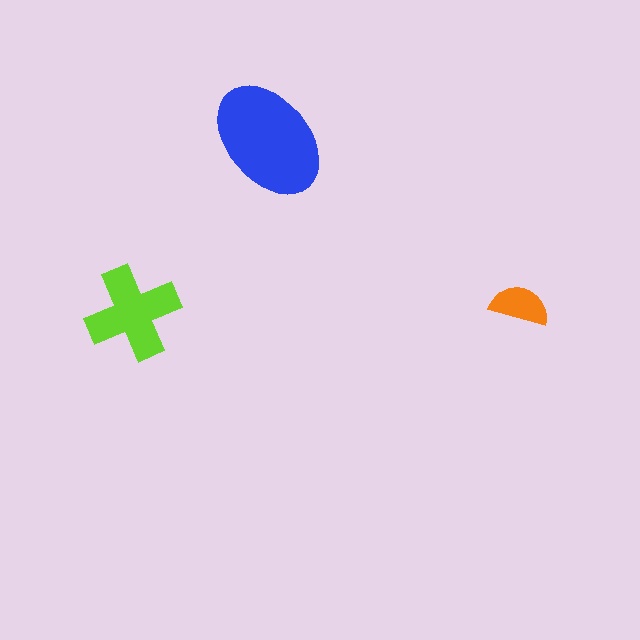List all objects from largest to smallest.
The blue ellipse, the lime cross, the orange semicircle.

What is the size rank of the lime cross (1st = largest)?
2nd.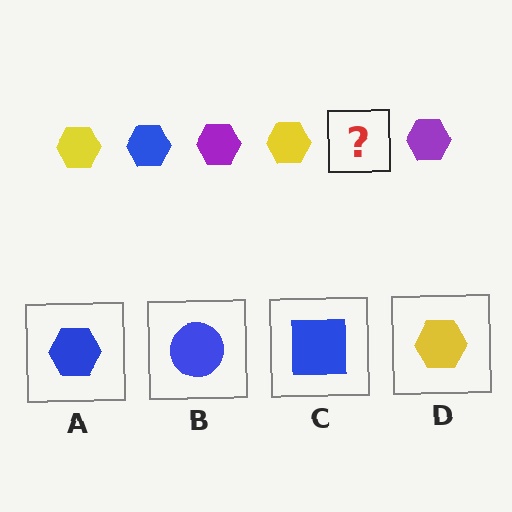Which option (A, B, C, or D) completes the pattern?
A.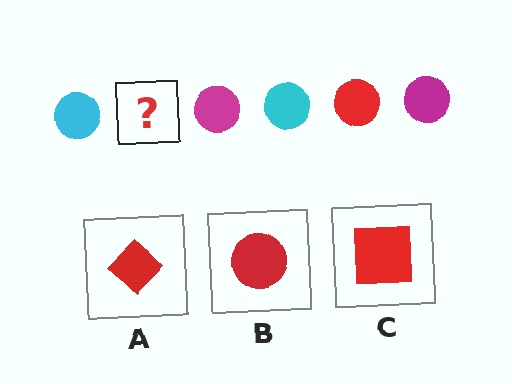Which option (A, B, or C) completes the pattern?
B.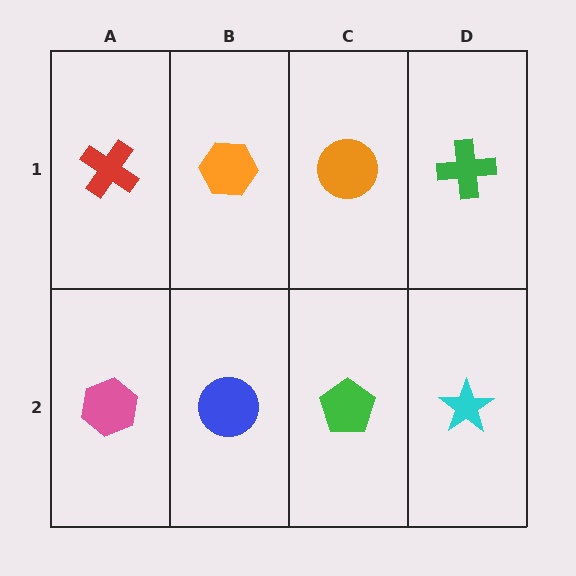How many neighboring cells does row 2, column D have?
2.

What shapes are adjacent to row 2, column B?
An orange hexagon (row 1, column B), a pink hexagon (row 2, column A), a green pentagon (row 2, column C).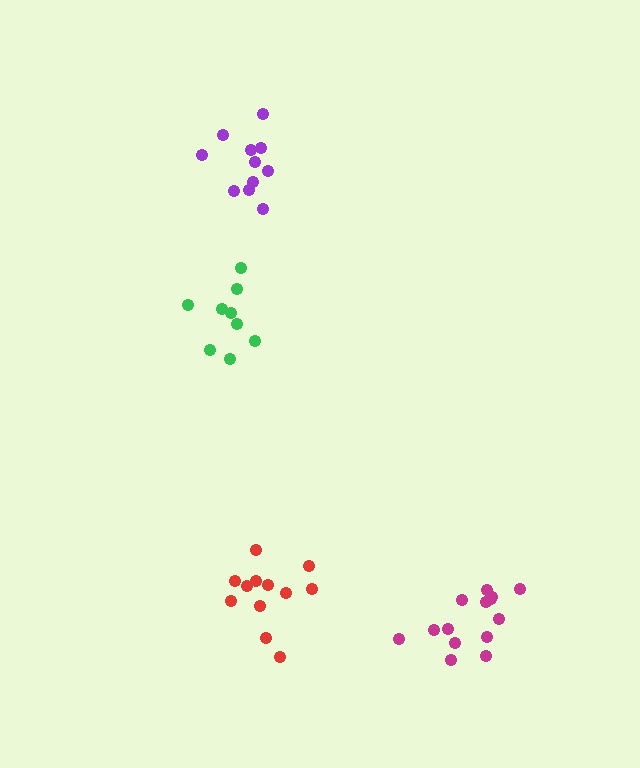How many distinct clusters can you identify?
There are 4 distinct clusters.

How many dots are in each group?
Group 1: 11 dots, Group 2: 9 dots, Group 3: 12 dots, Group 4: 14 dots (46 total).